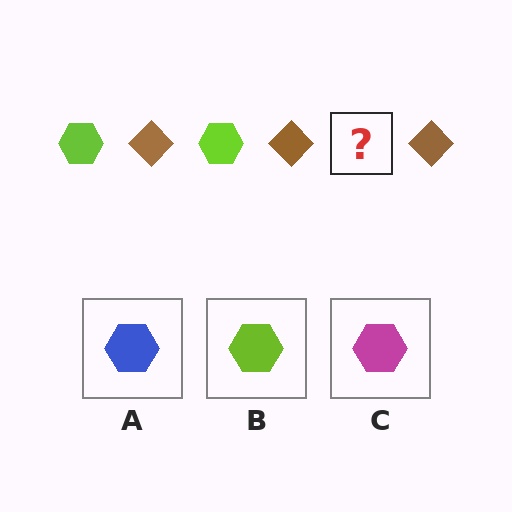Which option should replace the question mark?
Option B.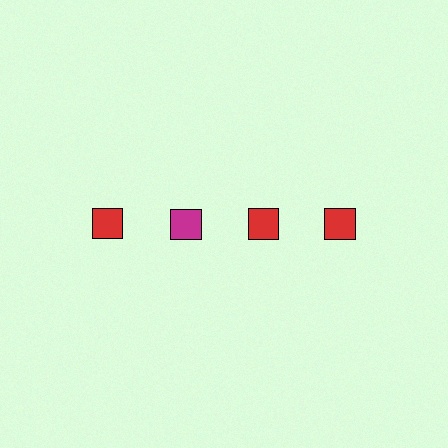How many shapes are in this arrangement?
There are 4 shapes arranged in a grid pattern.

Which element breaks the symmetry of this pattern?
The magenta square in the top row, second from left column breaks the symmetry. All other shapes are red squares.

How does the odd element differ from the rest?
It has a different color: magenta instead of red.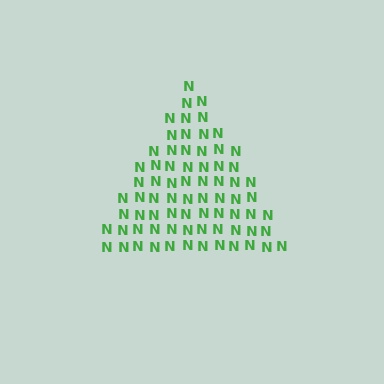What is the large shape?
The large shape is a triangle.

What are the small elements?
The small elements are letter N's.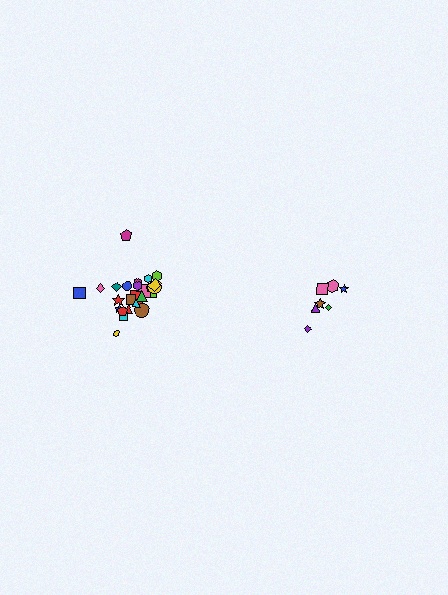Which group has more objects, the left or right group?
The left group.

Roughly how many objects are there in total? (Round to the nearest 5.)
Roughly 30 objects in total.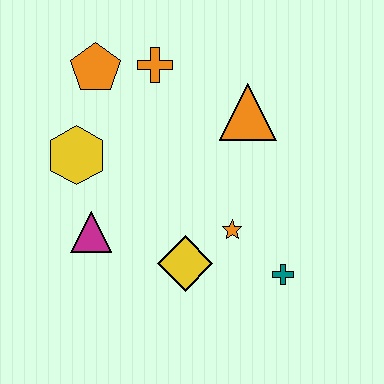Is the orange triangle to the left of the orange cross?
No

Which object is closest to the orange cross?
The orange pentagon is closest to the orange cross.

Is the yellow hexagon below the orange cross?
Yes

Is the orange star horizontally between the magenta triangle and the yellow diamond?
No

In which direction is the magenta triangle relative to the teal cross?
The magenta triangle is to the left of the teal cross.